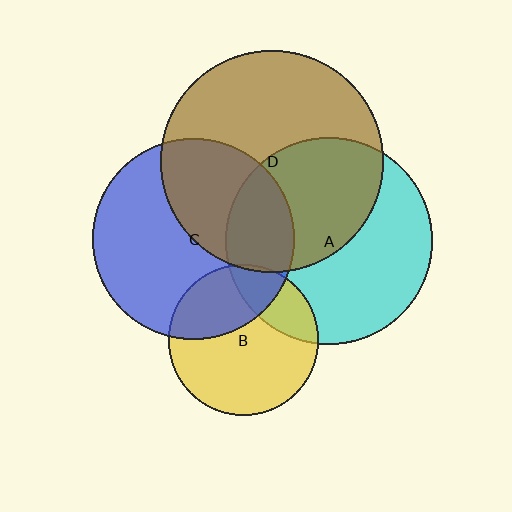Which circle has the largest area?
Circle D (brown).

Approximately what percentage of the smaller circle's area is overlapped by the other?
Approximately 35%.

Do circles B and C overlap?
Yes.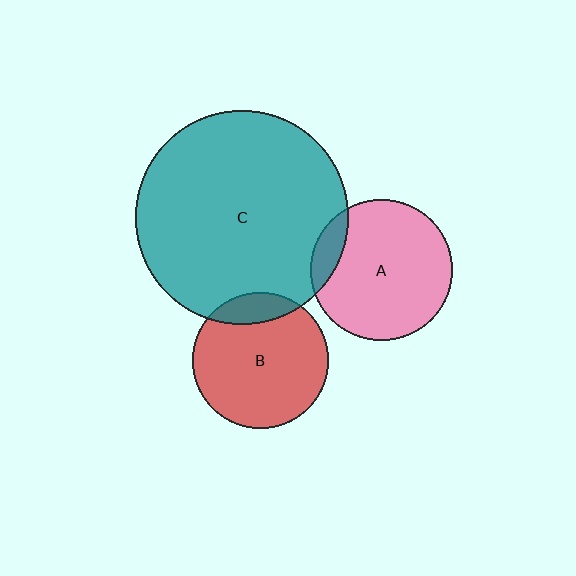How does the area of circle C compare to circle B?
Approximately 2.5 times.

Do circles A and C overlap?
Yes.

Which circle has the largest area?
Circle C (teal).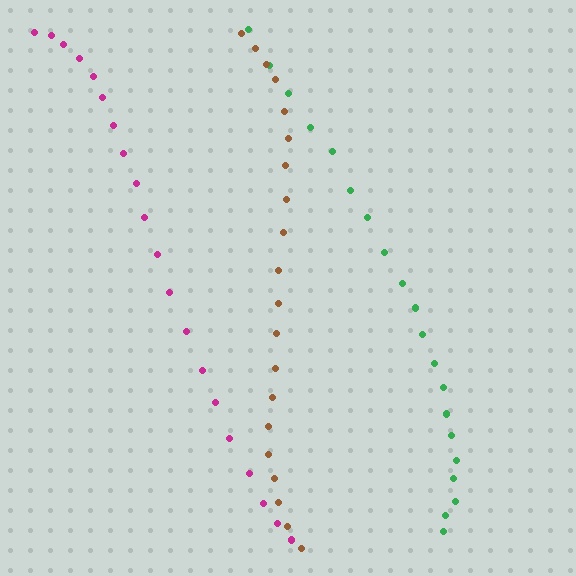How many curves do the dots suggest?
There are 3 distinct paths.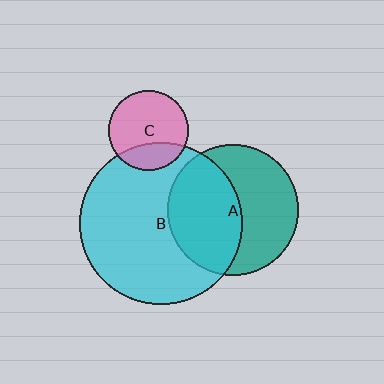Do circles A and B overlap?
Yes.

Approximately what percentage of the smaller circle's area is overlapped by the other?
Approximately 50%.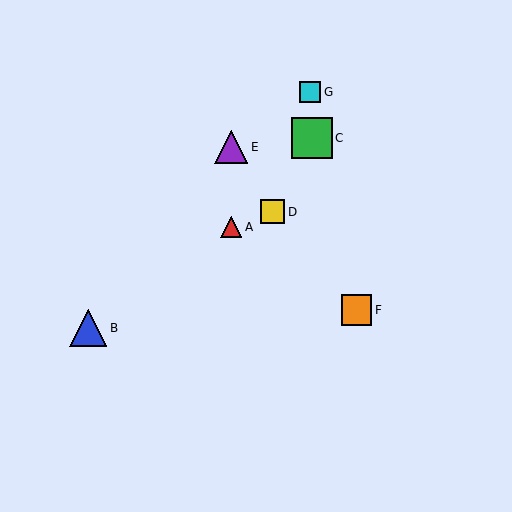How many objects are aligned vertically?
2 objects (A, E) are aligned vertically.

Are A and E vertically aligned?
Yes, both are at x≈231.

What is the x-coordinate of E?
Object E is at x≈231.